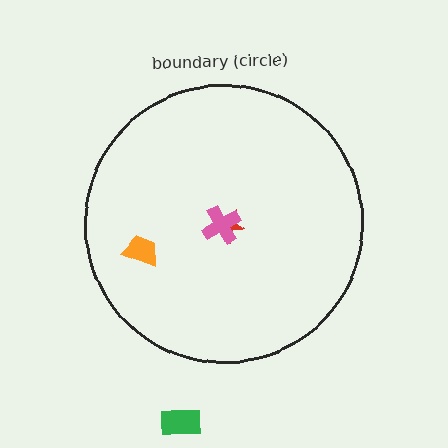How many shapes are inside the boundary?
3 inside, 1 outside.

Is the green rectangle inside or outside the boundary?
Outside.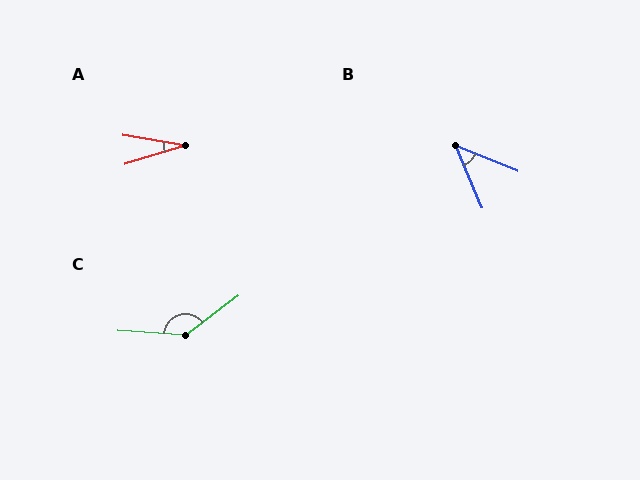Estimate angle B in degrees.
Approximately 45 degrees.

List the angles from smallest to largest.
A (26°), B (45°), C (139°).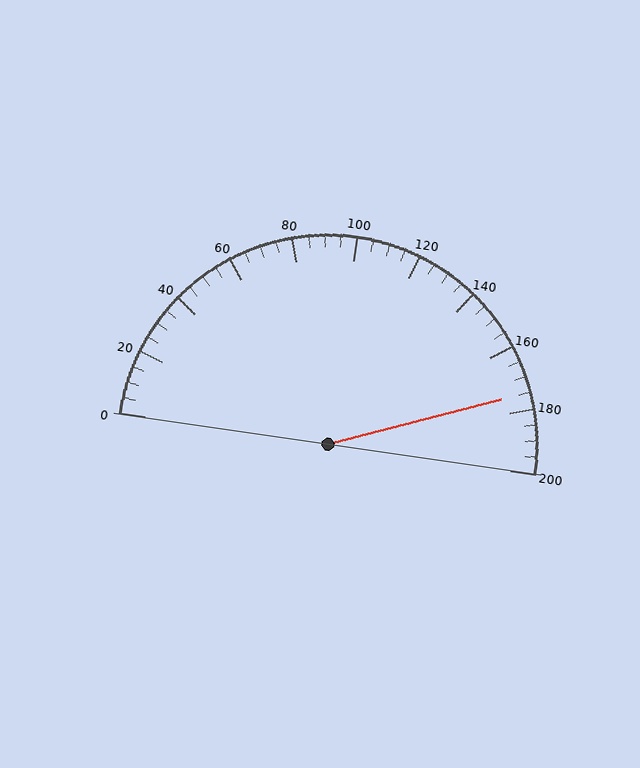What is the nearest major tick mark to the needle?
The nearest major tick mark is 180.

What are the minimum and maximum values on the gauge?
The gauge ranges from 0 to 200.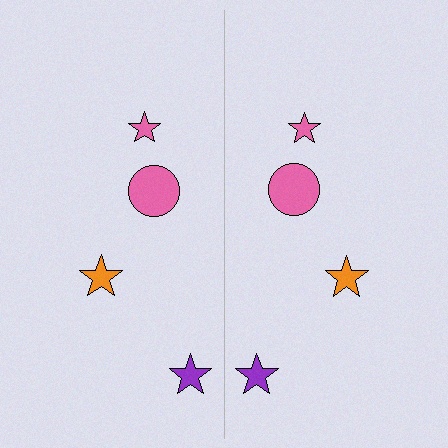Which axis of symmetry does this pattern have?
The pattern has a vertical axis of symmetry running through the center of the image.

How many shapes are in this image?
There are 8 shapes in this image.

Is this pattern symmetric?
Yes, this pattern has bilateral (reflection) symmetry.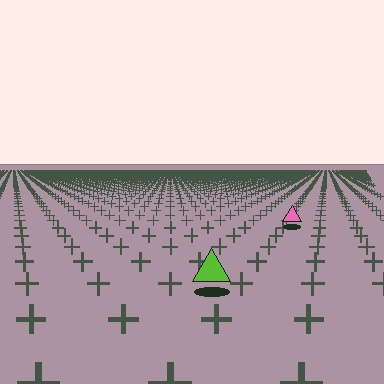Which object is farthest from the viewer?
The pink triangle is farthest from the viewer. It appears smaller and the ground texture around it is denser.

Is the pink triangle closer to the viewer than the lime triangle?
No. The lime triangle is closer — you can tell from the texture gradient: the ground texture is coarser near it.